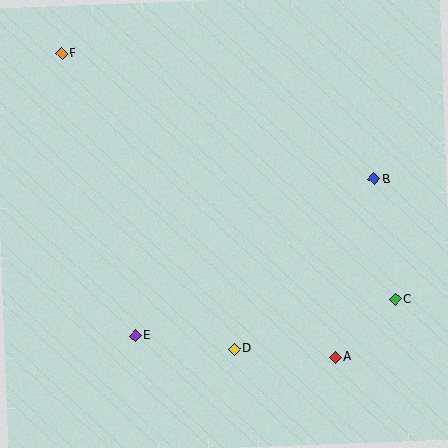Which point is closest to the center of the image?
Point D at (234, 349) is closest to the center.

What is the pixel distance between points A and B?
The distance between A and B is 183 pixels.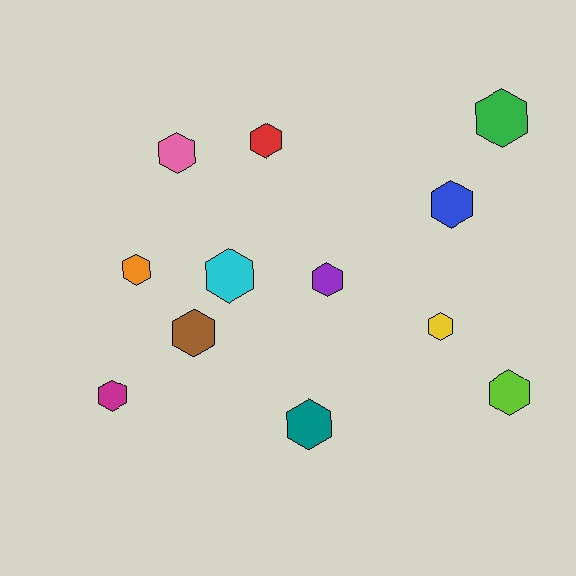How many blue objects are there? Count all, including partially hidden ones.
There is 1 blue object.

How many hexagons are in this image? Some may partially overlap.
There are 12 hexagons.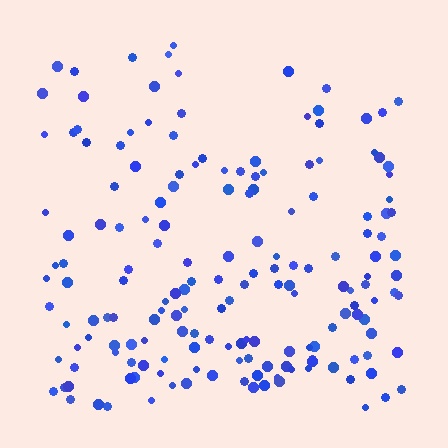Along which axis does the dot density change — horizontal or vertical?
Vertical.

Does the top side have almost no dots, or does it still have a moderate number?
Still a moderate number, just noticeably fewer than the bottom.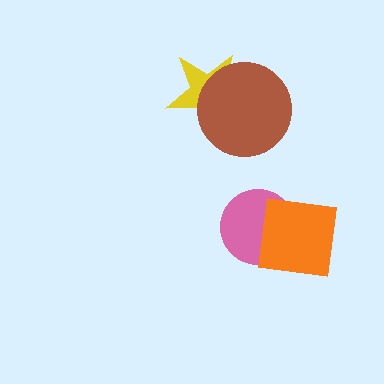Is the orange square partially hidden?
No, no other shape covers it.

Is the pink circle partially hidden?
Yes, it is partially covered by another shape.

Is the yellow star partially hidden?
Yes, it is partially covered by another shape.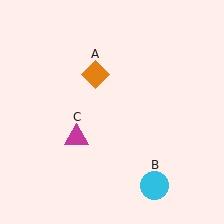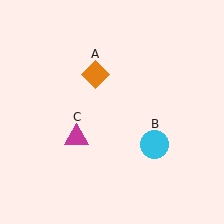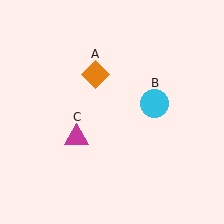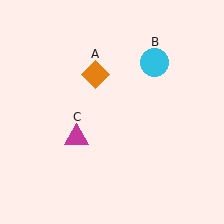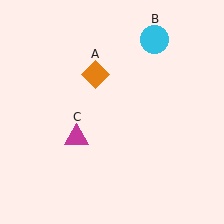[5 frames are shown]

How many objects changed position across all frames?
1 object changed position: cyan circle (object B).